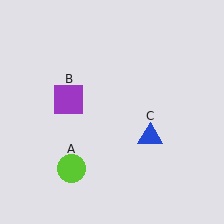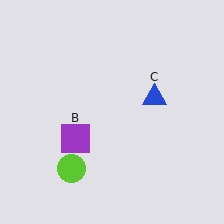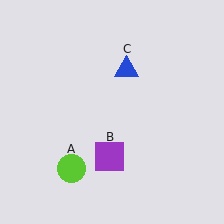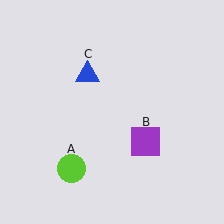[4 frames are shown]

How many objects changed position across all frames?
2 objects changed position: purple square (object B), blue triangle (object C).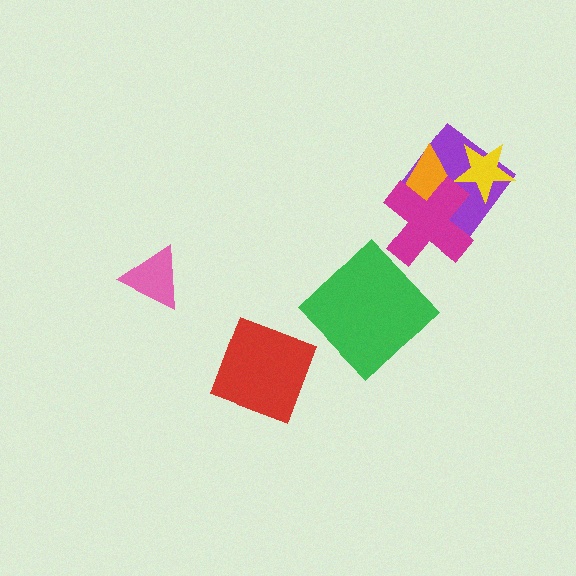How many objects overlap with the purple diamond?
3 objects overlap with the purple diamond.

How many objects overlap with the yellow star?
2 objects overlap with the yellow star.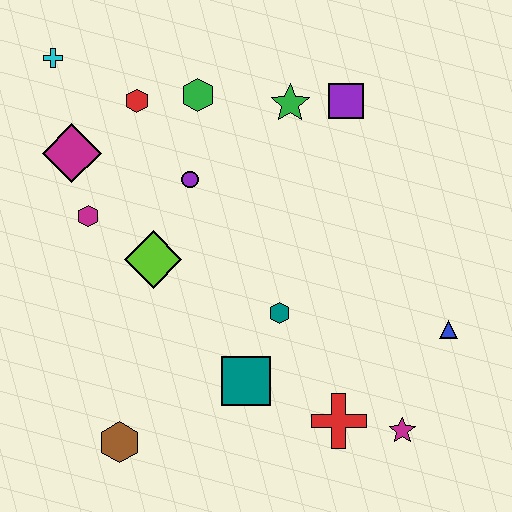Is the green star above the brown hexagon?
Yes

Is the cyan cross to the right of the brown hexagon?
No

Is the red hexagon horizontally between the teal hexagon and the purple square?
No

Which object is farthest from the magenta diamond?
The magenta star is farthest from the magenta diamond.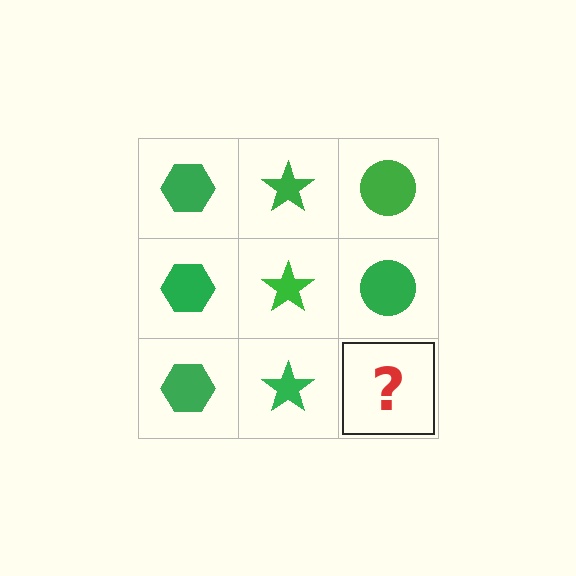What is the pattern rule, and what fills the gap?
The rule is that each column has a consistent shape. The gap should be filled with a green circle.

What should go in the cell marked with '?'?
The missing cell should contain a green circle.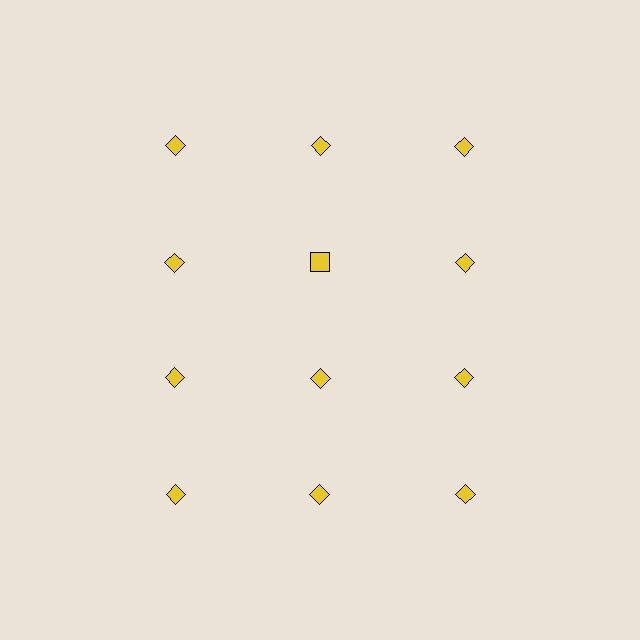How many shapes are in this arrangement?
There are 12 shapes arranged in a grid pattern.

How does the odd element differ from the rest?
It has a different shape: square instead of diamond.